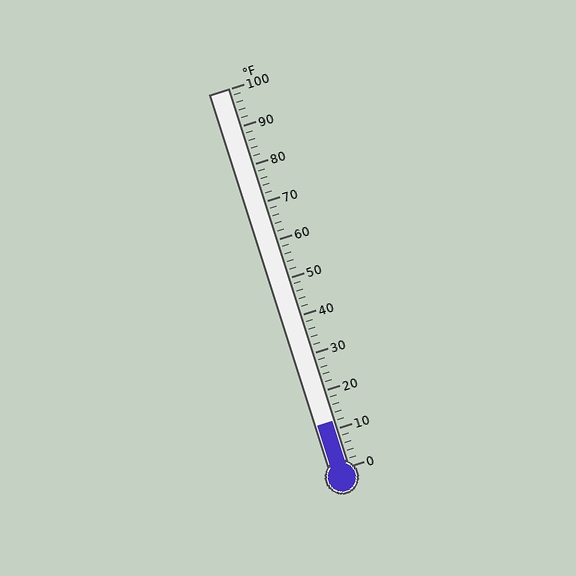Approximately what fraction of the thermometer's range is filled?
The thermometer is filled to approximately 10% of its range.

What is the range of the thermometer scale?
The thermometer scale ranges from 0°F to 100°F.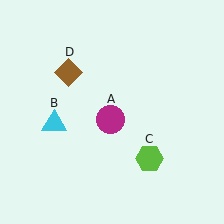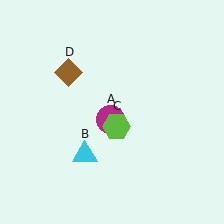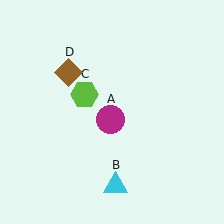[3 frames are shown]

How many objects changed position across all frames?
2 objects changed position: cyan triangle (object B), lime hexagon (object C).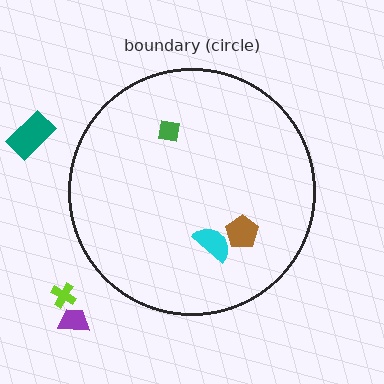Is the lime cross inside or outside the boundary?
Outside.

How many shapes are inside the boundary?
3 inside, 3 outside.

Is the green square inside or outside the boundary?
Inside.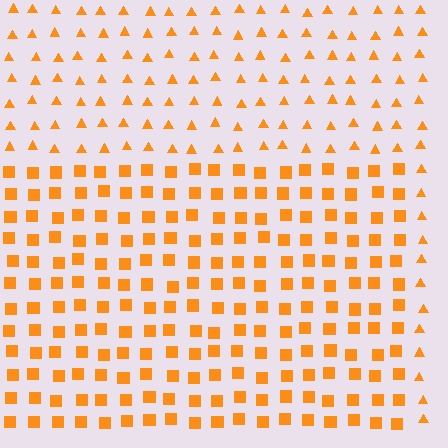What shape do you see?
I see a rectangle.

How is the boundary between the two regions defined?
The boundary is defined by a change in element shape: squares inside vs. triangles outside. All elements share the same color and spacing.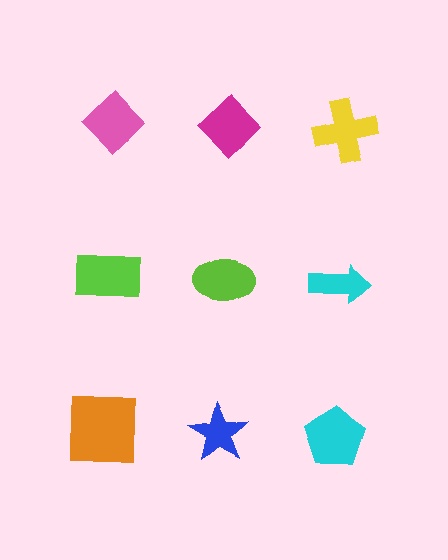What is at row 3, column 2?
A blue star.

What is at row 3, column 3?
A cyan pentagon.